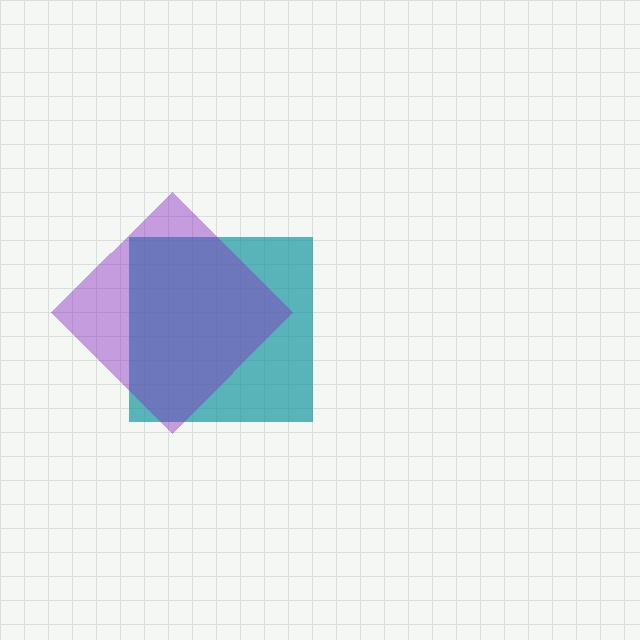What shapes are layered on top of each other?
The layered shapes are: a teal square, a purple diamond.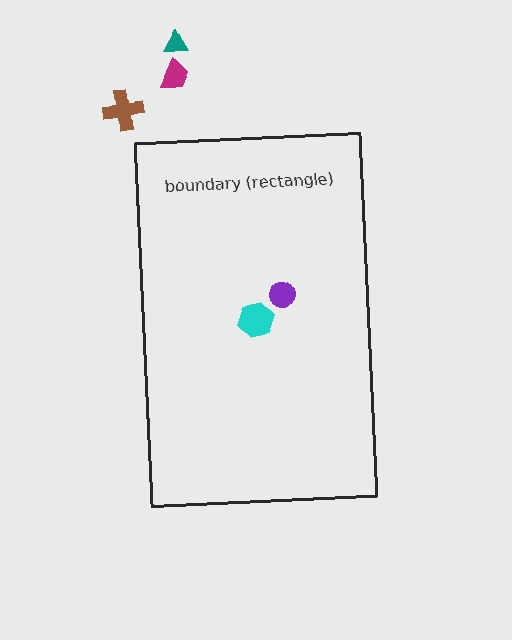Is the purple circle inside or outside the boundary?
Inside.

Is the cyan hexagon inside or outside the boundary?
Inside.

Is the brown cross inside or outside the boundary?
Outside.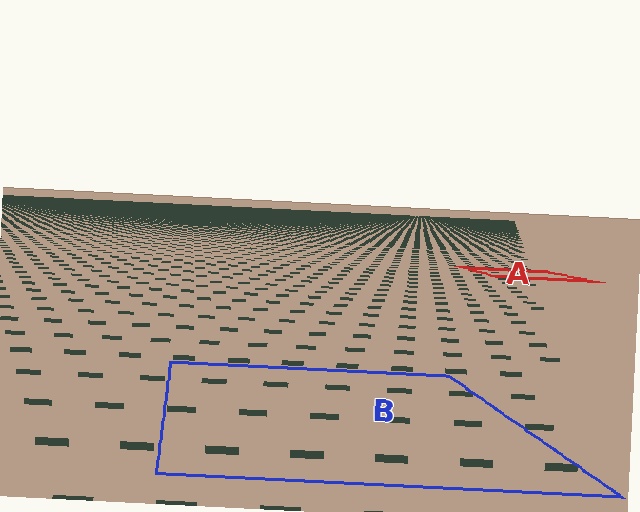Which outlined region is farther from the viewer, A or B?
Region A is farther from the viewer — the texture elements inside it appear smaller and more densely packed.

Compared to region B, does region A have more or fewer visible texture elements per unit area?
Region A has more texture elements per unit area — they are packed more densely because it is farther away.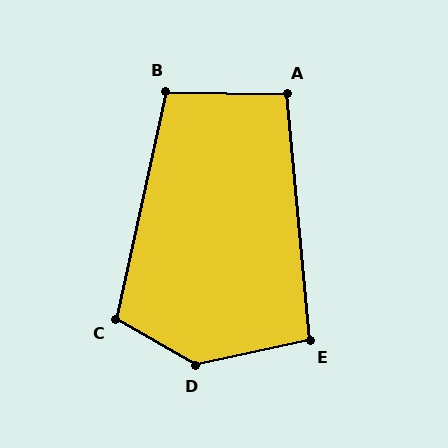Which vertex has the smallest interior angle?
A, at approximately 96 degrees.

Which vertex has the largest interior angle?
D, at approximately 137 degrees.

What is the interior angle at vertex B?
Approximately 101 degrees (obtuse).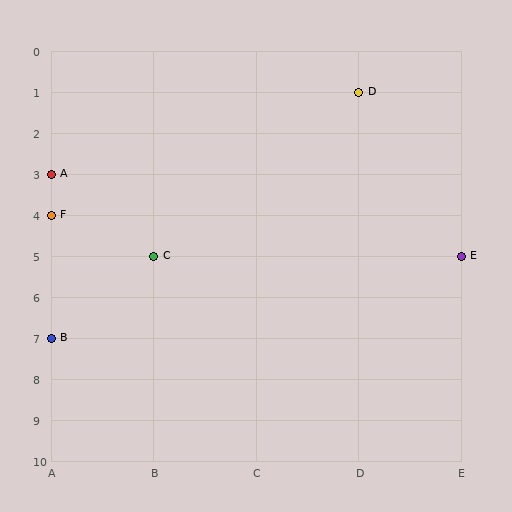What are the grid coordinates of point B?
Point B is at grid coordinates (A, 7).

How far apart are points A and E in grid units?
Points A and E are 4 columns and 2 rows apart (about 4.5 grid units diagonally).